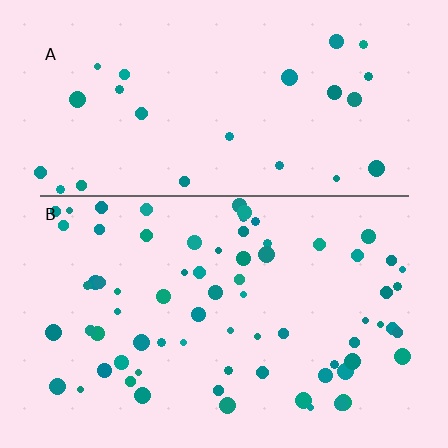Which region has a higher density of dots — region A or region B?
B (the bottom).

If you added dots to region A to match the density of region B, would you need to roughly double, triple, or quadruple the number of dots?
Approximately triple.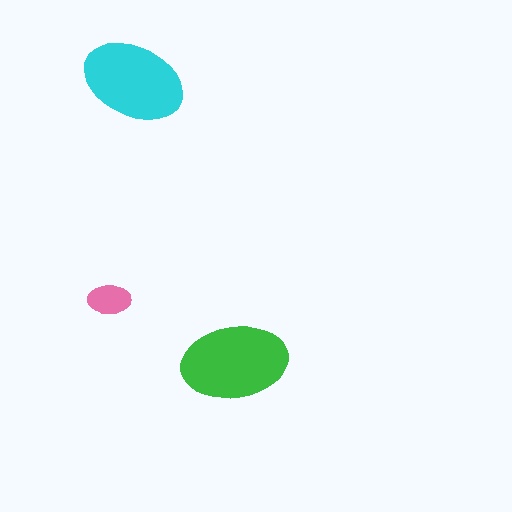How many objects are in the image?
There are 3 objects in the image.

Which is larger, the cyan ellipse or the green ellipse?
The green one.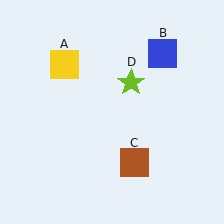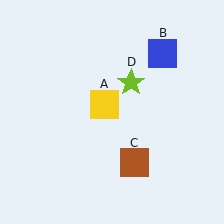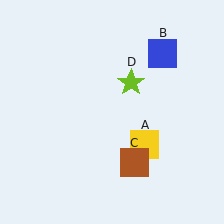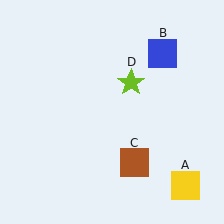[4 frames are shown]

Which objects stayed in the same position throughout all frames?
Blue square (object B) and brown square (object C) and lime star (object D) remained stationary.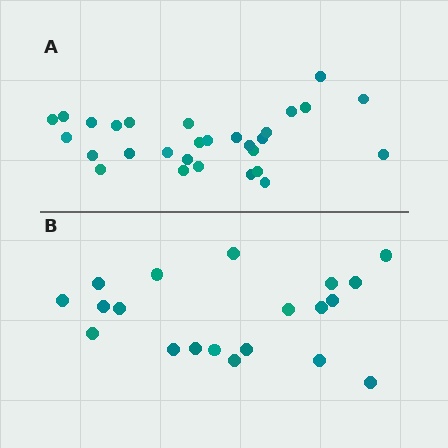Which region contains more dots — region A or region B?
Region A (the top region) has more dots.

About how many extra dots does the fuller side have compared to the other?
Region A has roughly 8 or so more dots than region B.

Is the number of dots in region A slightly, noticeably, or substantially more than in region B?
Region A has substantially more. The ratio is roughly 1.4 to 1.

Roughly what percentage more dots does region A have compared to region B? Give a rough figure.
About 45% more.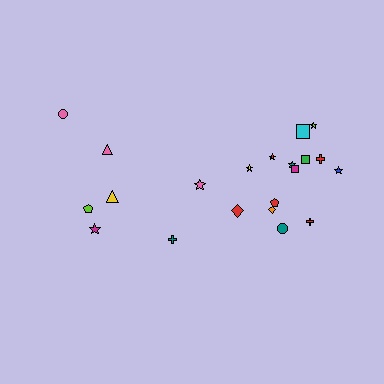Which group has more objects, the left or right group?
The right group.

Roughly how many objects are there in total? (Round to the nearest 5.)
Roughly 20 objects in total.